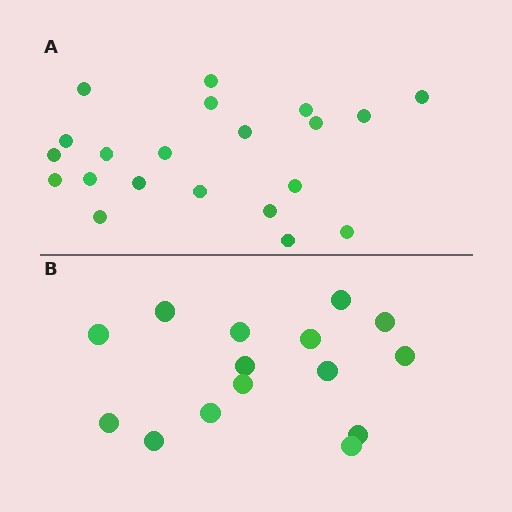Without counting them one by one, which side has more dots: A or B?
Region A (the top region) has more dots.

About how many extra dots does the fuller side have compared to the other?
Region A has about 6 more dots than region B.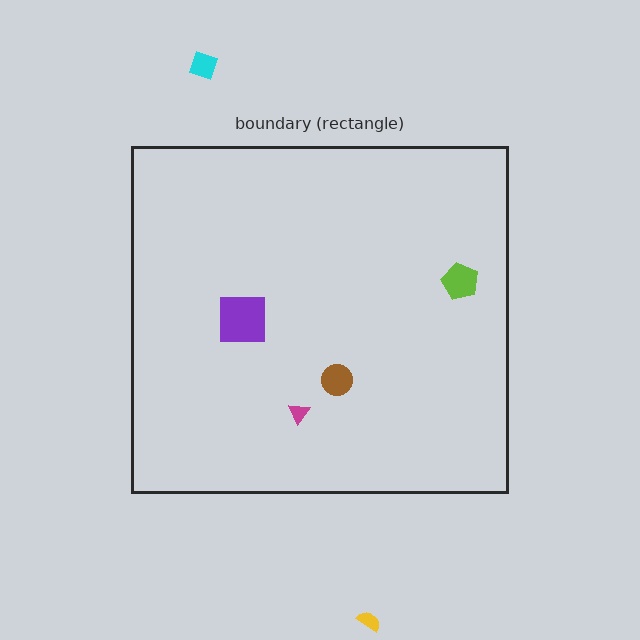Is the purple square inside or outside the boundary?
Inside.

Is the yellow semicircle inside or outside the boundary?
Outside.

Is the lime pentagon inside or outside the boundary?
Inside.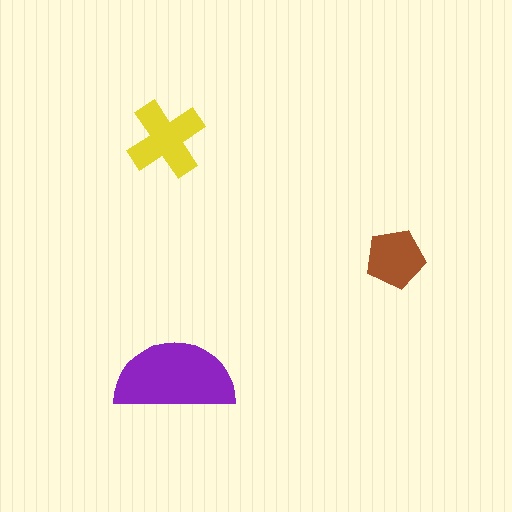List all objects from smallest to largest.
The brown pentagon, the yellow cross, the purple semicircle.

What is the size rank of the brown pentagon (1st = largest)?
3rd.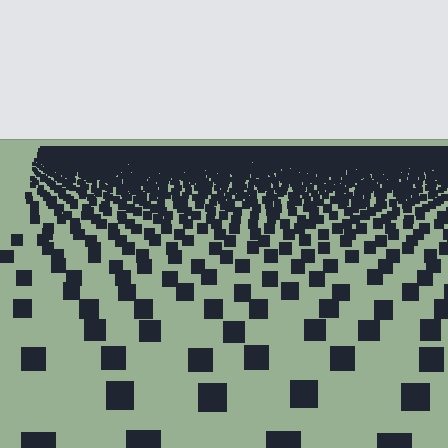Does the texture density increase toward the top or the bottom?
Density increases toward the top.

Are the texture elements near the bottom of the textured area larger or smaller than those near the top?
Larger. Near the bottom, elements are closer to the viewer and appear at a bigger on-screen size.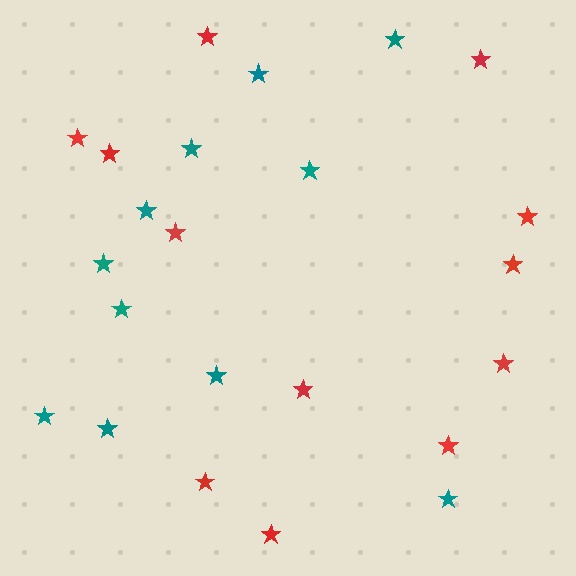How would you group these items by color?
There are 2 groups: one group of red stars (12) and one group of teal stars (11).